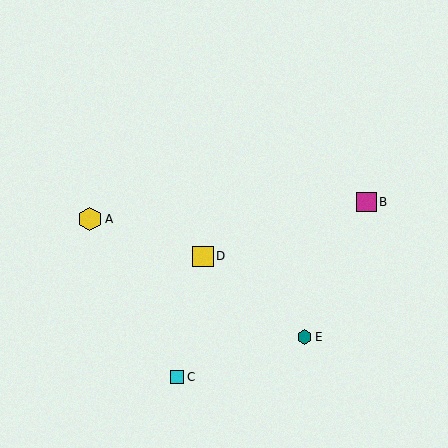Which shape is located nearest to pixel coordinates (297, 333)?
The teal hexagon (labeled E) at (305, 337) is nearest to that location.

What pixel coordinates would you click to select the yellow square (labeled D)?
Click at (203, 256) to select the yellow square D.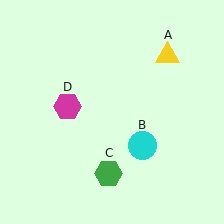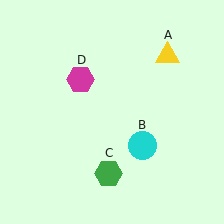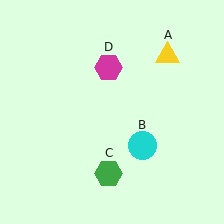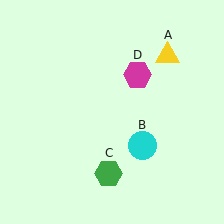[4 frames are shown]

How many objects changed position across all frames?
1 object changed position: magenta hexagon (object D).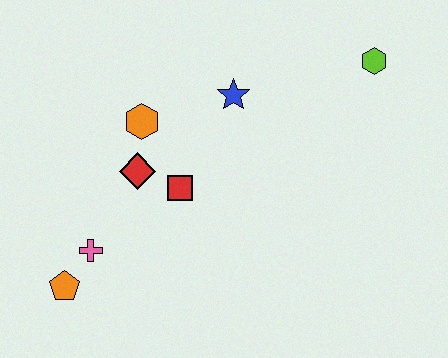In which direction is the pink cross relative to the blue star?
The pink cross is below the blue star.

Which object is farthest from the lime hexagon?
The orange pentagon is farthest from the lime hexagon.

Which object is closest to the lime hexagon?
The blue star is closest to the lime hexagon.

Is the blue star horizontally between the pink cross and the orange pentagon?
No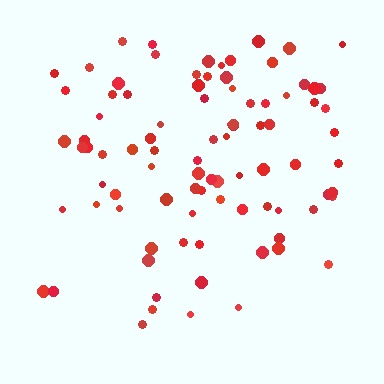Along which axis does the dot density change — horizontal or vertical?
Vertical.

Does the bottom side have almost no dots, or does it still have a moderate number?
Still a moderate number, just noticeably fewer than the top.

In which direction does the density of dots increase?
From bottom to top, with the top side densest.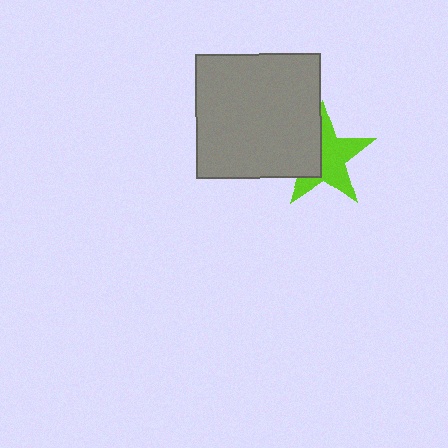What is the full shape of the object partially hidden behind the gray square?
The partially hidden object is a lime star.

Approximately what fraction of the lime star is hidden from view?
Roughly 39% of the lime star is hidden behind the gray square.